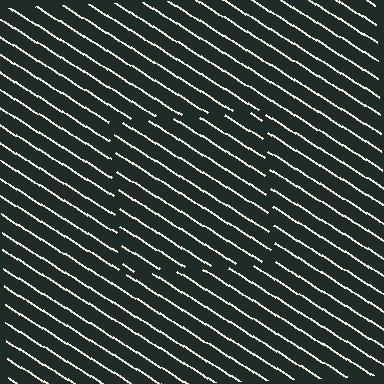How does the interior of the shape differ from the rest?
The interior of the shape contains the same grating, shifted by half a period — the contour is defined by the phase discontinuity where line-ends from the inner and outer gratings abut.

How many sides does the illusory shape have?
4 sides — the line-ends trace a square.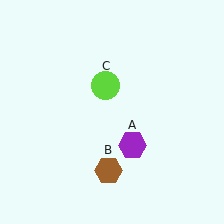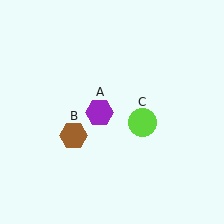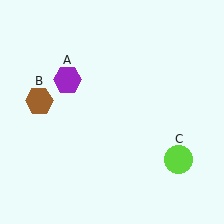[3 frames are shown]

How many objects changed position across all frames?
3 objects changed position: purple hexagon (object A), brown hexagon (object B), lime circle (object C).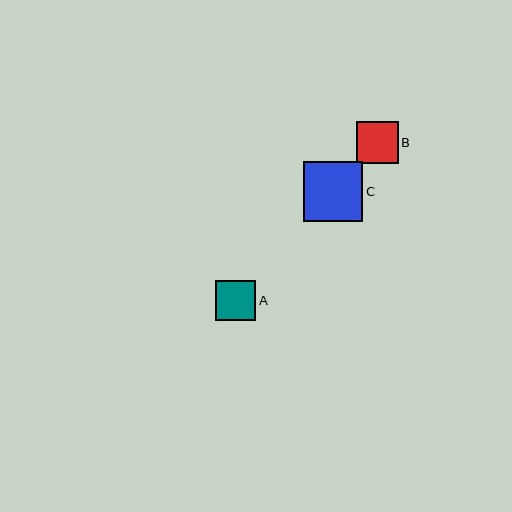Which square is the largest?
Square C is the largest with a size of approximately 60 pixels.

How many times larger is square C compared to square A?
Square C is approximately 1.5 times the size of square A.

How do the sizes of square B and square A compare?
Square B and square A are approximately the same size.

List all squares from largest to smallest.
From largest to smallest: C, B, A.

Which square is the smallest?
Square A is the smallest with a size of approximately 40 pixels.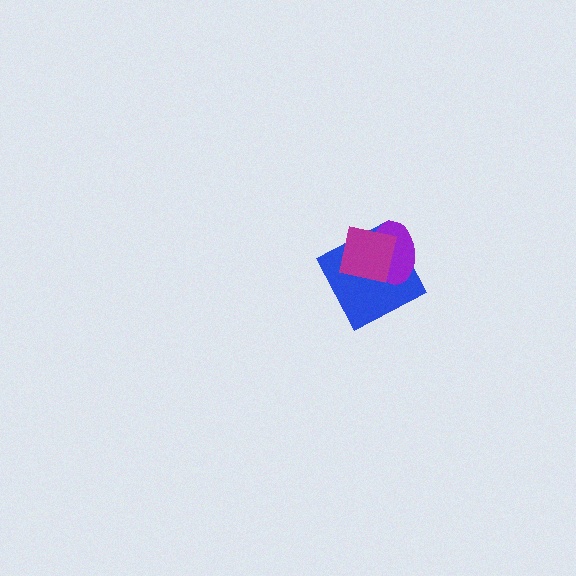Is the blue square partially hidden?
Yes, it is partially covered by another shape.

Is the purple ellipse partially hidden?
Yes, it is partially covered by another shape.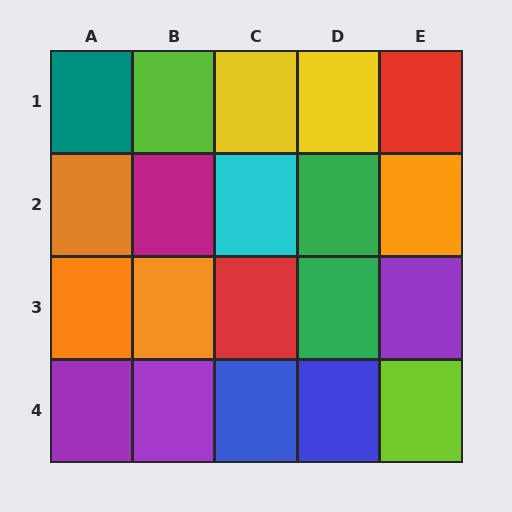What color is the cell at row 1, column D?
Yellow.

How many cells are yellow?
2 cells are yellow.